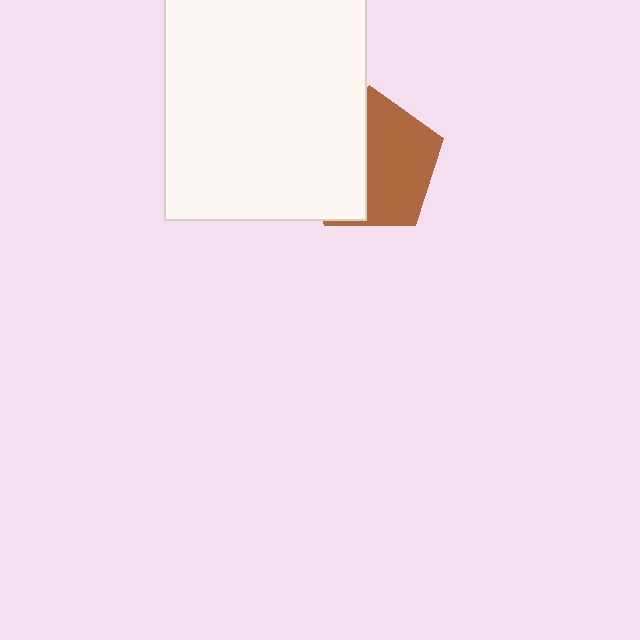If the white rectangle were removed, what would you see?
You would see the complete brown pentagon.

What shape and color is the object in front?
The object in front is a white rectangle.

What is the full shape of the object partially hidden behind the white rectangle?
The partially hidden object is a brown pentagon.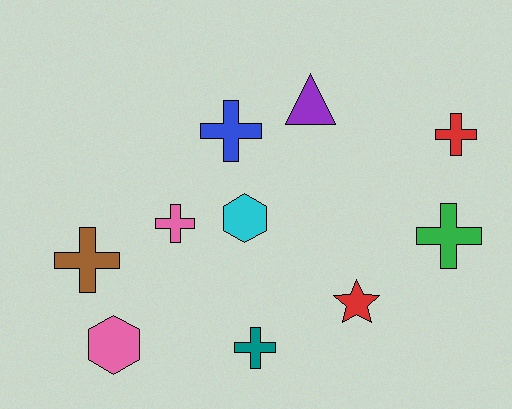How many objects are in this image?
There are 10 objects.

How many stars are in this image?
There is 1 star.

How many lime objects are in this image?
There are no lime objects.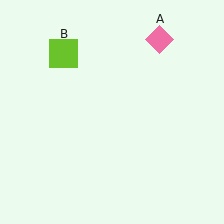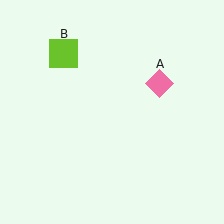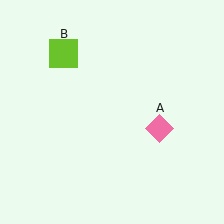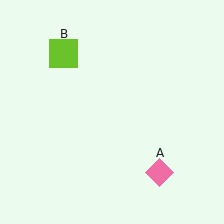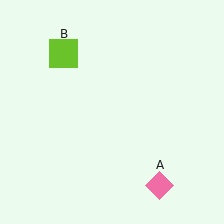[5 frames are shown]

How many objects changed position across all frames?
1 object changed position: pink diamond (object A).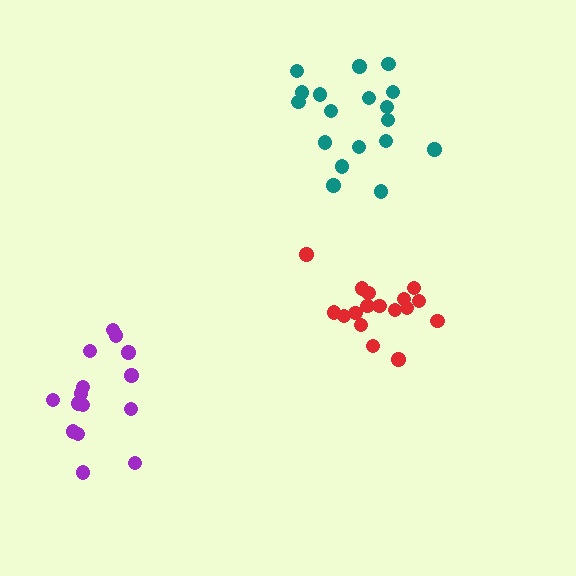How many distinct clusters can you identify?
There are 3 distinct clusters.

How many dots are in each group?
Group 1: 17 dots, Group 2: 18 dots, Group 3: 15 dots (50 total).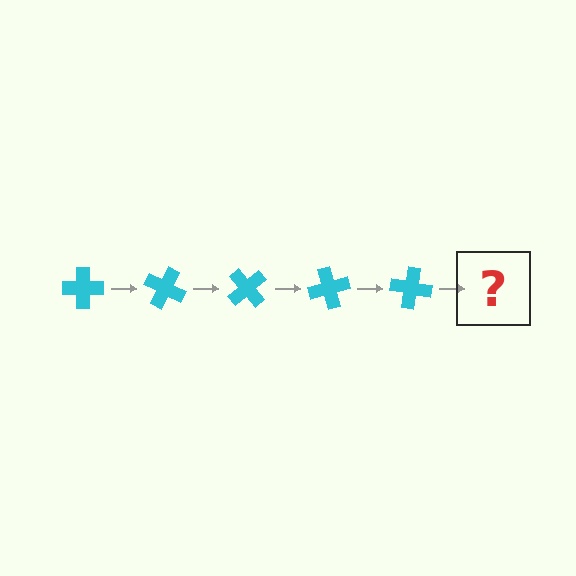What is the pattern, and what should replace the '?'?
The pattern is that the cross rotates 25 degrees each step. The '?' should be a cyan cross rotated 125 degrees.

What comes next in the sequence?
The next element should be a cyan cross rotated 125 degrees.